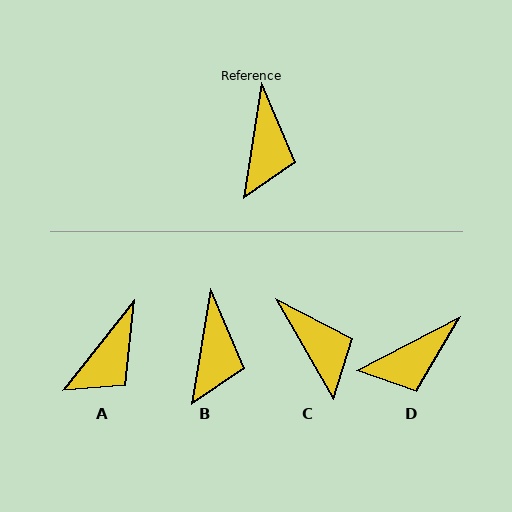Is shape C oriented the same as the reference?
No, it is off by about 39 degrees.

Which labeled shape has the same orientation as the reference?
B.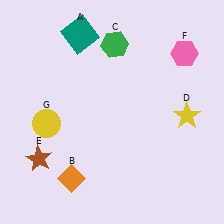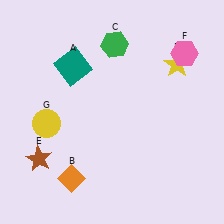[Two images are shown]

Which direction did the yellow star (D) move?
The yellow star (D) moved up.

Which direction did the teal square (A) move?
The teal square (A) moved down.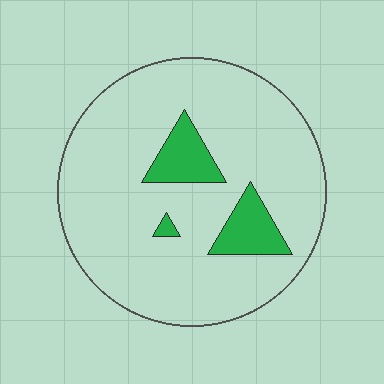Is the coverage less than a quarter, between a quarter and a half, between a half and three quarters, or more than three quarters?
Less than a quarter.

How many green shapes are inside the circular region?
3.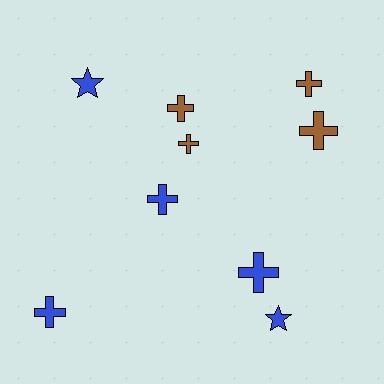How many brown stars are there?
There are no brown stars.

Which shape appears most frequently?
Cross, with 7 objects.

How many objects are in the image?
There are 9 objects.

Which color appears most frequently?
Blue, with 5 objects.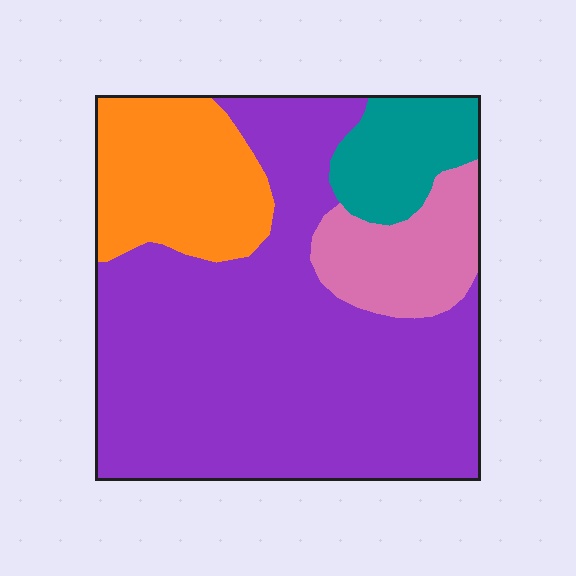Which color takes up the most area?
Purple, at roughly 60%.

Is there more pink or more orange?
Orange.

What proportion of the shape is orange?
Orange covers roughly 15% of the shape.